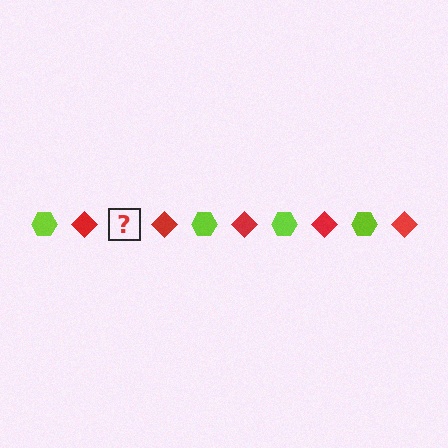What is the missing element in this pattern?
The missing element is a lime hexagon.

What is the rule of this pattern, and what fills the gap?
The rule is that the pattern alternates between lime hexagon and red diamond. The gap should be filled with a lime hexagon.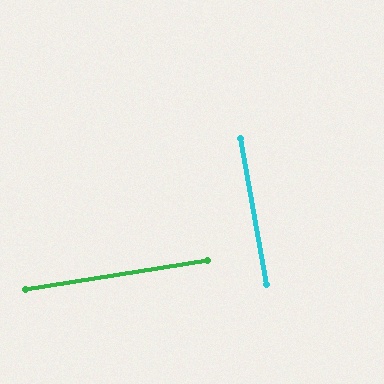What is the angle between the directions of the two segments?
Approximately 89 degrees.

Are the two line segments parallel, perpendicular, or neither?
Perpendicular — they meet at approximately 89°.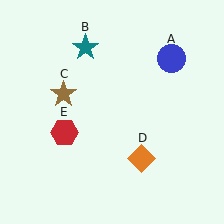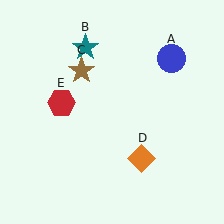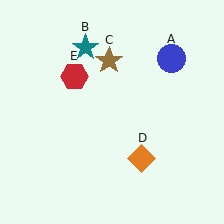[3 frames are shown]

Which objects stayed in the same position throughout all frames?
Blue circle (object A) and teal star (object B) and orange diamond (object D) remained stationary.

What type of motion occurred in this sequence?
The brown star (object C), red hexagon (object E) rotated clockwise around the center of the scene.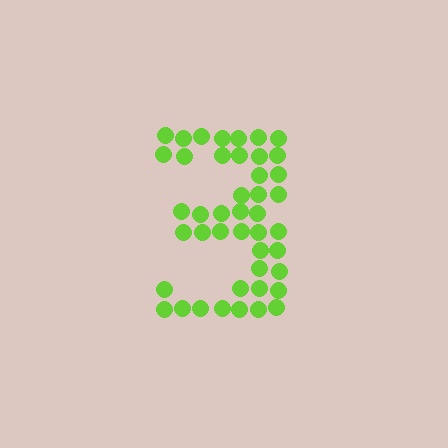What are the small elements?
The small elements are circles.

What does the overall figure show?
The overall figure shows the digit 3.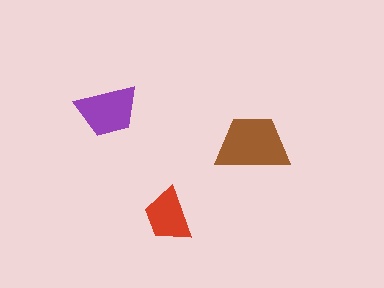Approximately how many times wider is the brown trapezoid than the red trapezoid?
About 1.5 times wider.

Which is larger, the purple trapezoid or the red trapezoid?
The purple one.